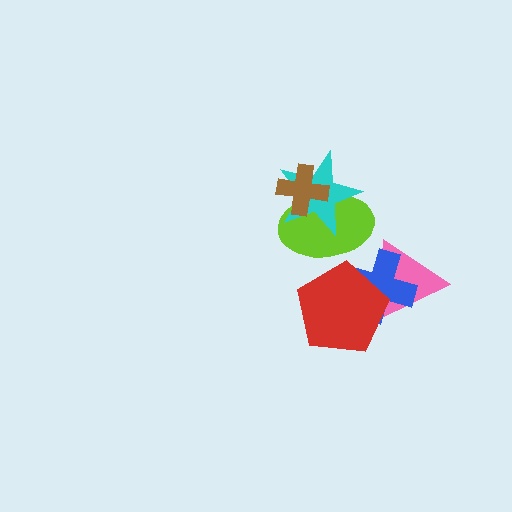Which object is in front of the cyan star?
The brown cross is in front of the cyan star.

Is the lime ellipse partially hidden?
Yes, it is partially covered by another shape.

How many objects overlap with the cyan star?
2 objects overlap with the cyan star.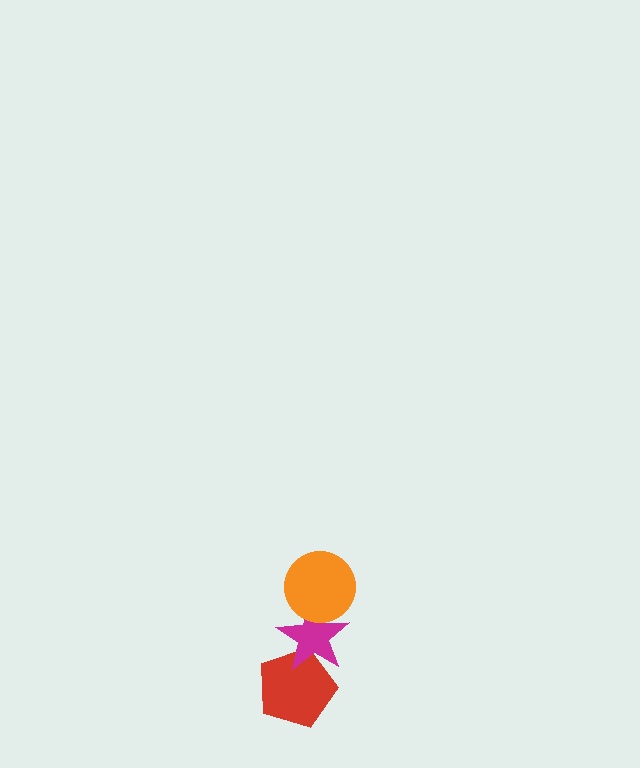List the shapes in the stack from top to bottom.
From top to bottom: the orange circle, the magenta star, the red pentagon.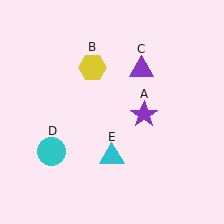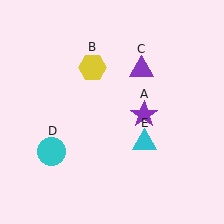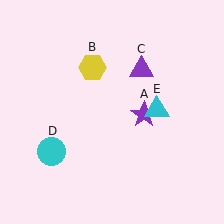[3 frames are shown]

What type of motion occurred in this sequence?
The cyan triangle (object E) rotated counterclockwise around the center of the scene.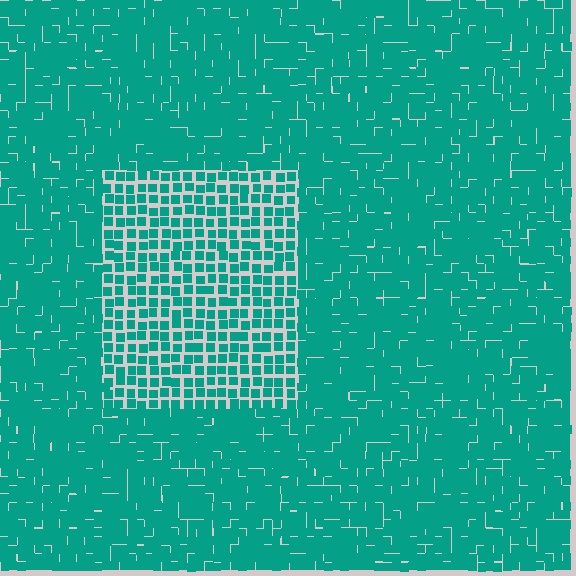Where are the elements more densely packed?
The elements are more densely packed outside the rectangle boundary.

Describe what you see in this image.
The image contains small teal elements arranged at two different densities. A rectangle-shaped region is visible where the elements are less densely packed than the surrounding area.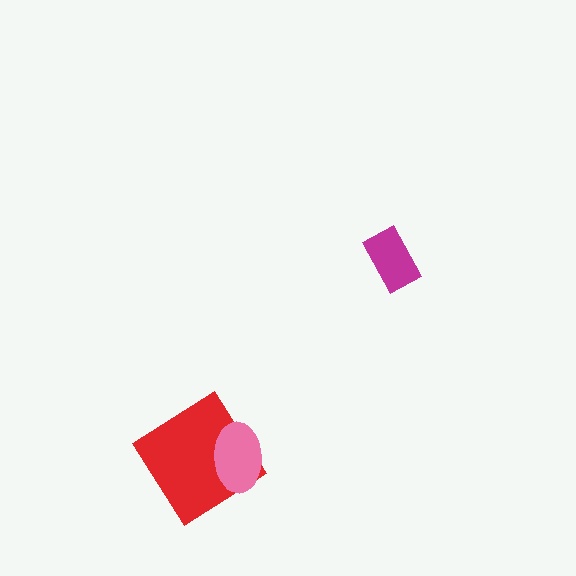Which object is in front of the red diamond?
The pink ellipse is in front of the red diamond.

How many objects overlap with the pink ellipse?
1 object overlaps with the pink ellipse.